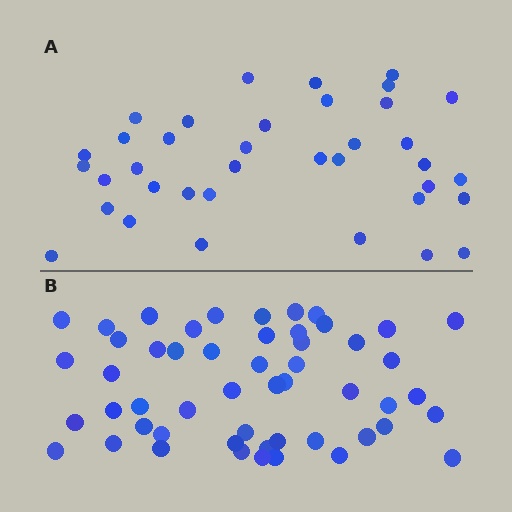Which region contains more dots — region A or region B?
Region B (the bottom region) has more dots.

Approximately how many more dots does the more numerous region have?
Region B has approximately 15 more dots than region A.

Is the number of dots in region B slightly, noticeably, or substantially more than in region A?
Region B has noticeably more, but not dramatically so. The ratio is roughly 1.4 to 1.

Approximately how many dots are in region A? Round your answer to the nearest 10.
About 40 dots. (The exact count is 37, which rounds to 40.)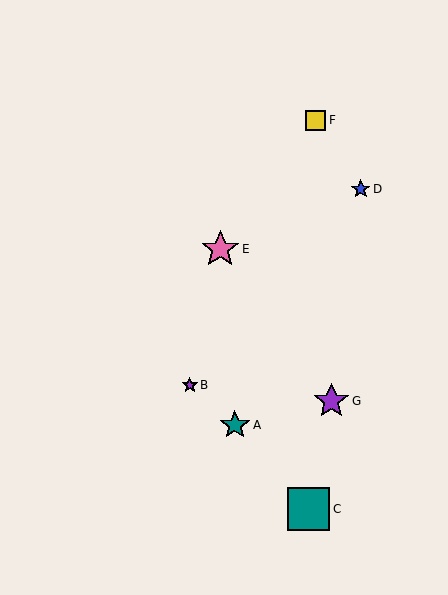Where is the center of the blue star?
The center of the blue star is at (361, 189).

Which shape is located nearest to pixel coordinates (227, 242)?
The pink star (labeled E) at (220, 249) is nearest to that location.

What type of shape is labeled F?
Shape F is a yellow square.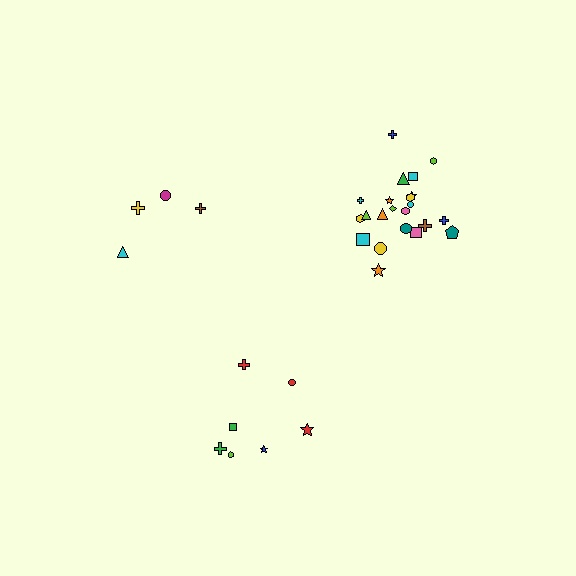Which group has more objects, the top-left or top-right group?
The top-right group.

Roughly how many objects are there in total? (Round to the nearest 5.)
Roughly 35 objects in total.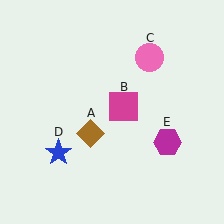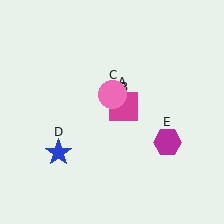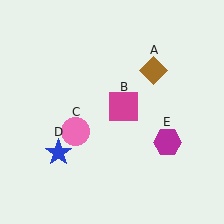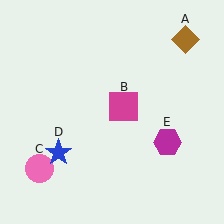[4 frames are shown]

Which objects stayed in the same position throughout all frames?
Magenta square (object B) and blue star (object D) and magenta hexagon (object E) remained stationary.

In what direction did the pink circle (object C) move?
The pink circle (object C) moved down and to the left.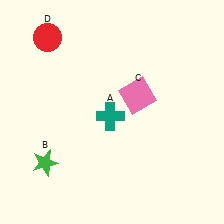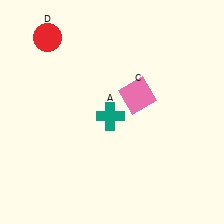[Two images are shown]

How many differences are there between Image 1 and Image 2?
There is 1 difference between the two images.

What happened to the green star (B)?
The green star (B) was removed in Image 2. It was in the bottom-left area of Image 1.